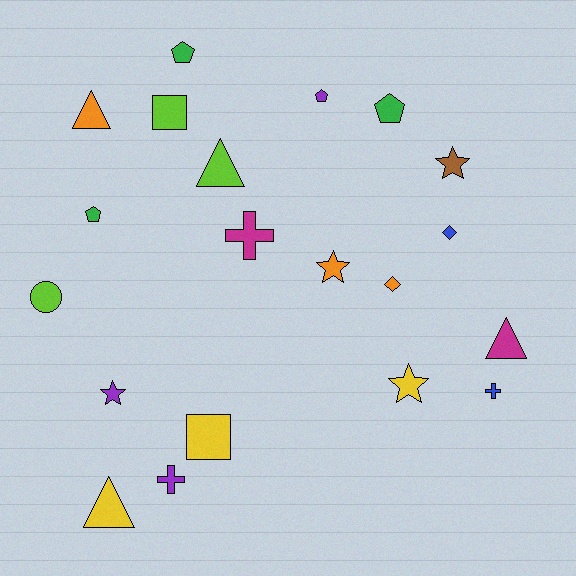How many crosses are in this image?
There are 3 crosses.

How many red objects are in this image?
There are no red objects.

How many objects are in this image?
There are 20 objects.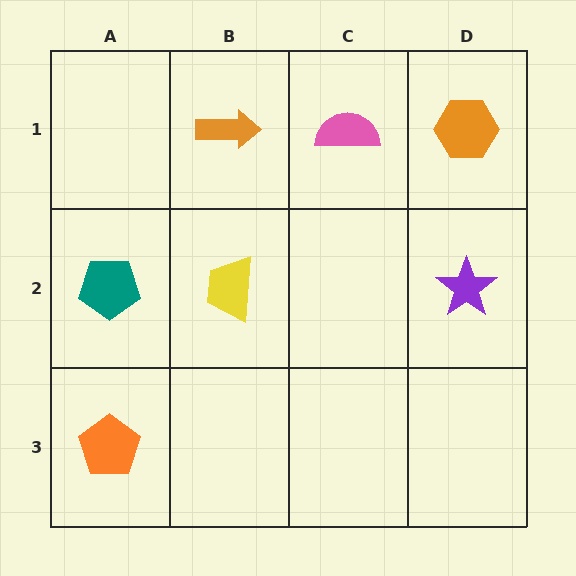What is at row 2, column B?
A yellow trapezoid.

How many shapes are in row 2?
3 shapes.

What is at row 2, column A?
A teal pentagon.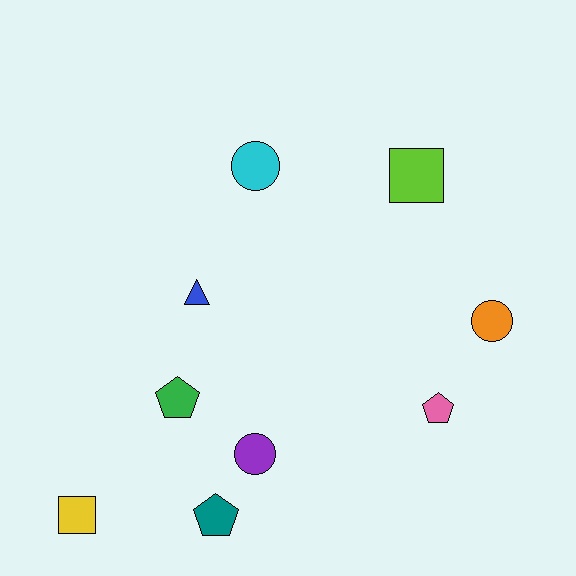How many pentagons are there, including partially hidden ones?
There are 3 pentagons.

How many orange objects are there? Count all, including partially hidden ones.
There is 1 orange object.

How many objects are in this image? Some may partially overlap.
There are 9 objects.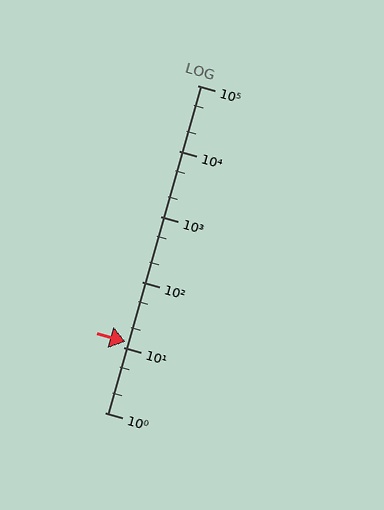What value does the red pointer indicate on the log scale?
The pointer indicates approximately 12.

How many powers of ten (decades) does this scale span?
The scale spans 5 decades, from 1 to 100000.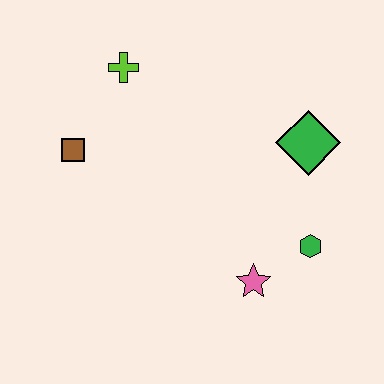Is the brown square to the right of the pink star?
No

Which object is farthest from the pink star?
The lime cross is farthest from the pink star.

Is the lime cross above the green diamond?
Yes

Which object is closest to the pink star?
The green hexagon is closest to the pink star.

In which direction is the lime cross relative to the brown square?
The lime cross is above the brown square.